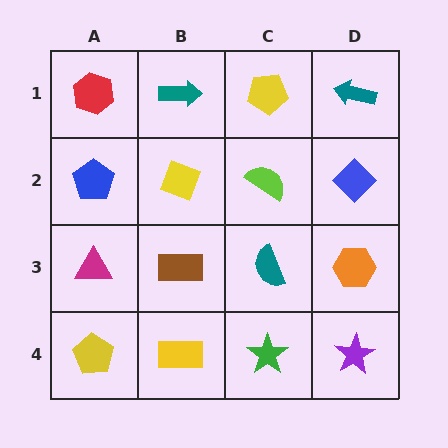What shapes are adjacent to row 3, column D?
A blue diamond (row 2, column D), a purple star (row 4, column D), a teal semicircle (row 3, column C).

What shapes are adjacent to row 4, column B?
A brown rectangle (row 3, column B), a yellow pentagon (row 4, column A), a green star (row 4, column C).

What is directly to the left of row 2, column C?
A yellow diamond.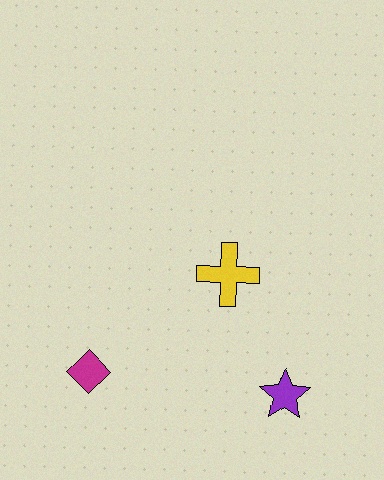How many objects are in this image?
There are 3 objects.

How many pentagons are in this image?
There are no pentagons.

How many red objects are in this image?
There are no red objects.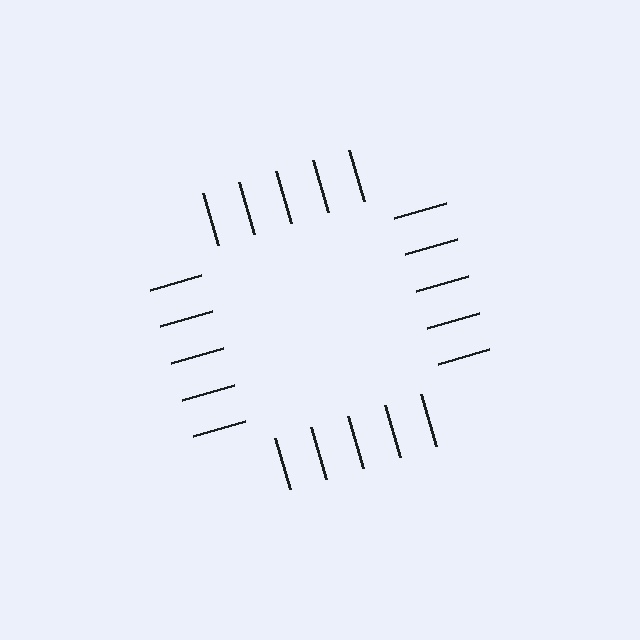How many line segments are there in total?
20 — 5 along each of the 4 edges.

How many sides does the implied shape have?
4 sides — the line-ends trace a square.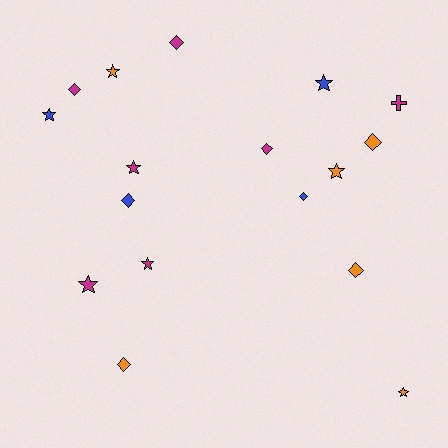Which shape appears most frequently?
Diamond, with 8 objects.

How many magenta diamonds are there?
There are 3 magenta diamonds.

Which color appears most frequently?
Magenta, with 7 objects.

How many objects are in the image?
There are 17 objects.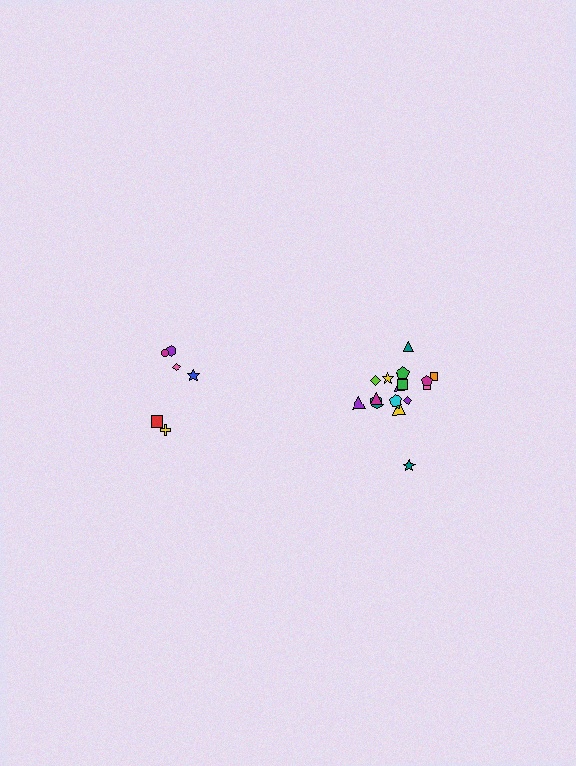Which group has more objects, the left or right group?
The right group.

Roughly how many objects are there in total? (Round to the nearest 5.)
Roughly 25 objects in total.